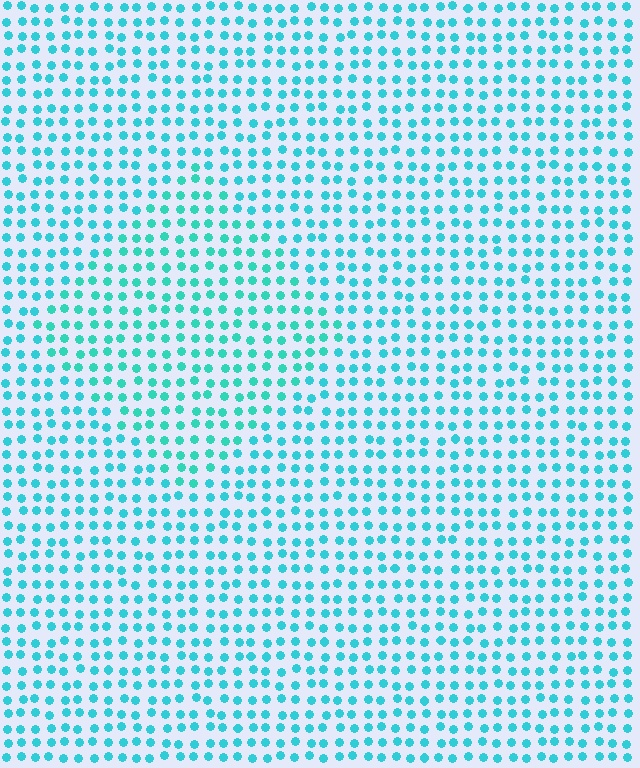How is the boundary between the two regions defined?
The boundary is defined purely by a slight shift in hue (about 15 degrees). Spacing, size, and orientation are identical on both sides.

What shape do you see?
I see a diamond.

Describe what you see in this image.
The image is filled with small cyan elements in a uniform arrangement. A diamond-shaped region is visible where the elements are tinted to a slightly different hue, forming a subtle color boundary.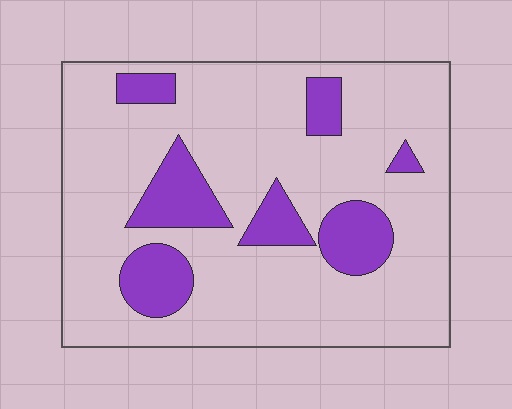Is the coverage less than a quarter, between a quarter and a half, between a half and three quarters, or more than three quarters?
Less than a quarter.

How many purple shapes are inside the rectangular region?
7.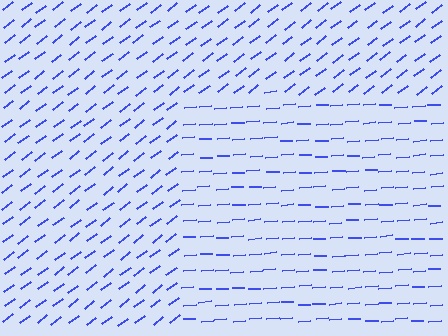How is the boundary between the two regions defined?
The boundary is defined purely by a change in line orientation (approximately 34 degrees difference). All lines are the same color and thickness.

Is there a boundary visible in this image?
Yes, there is a texture boundary formed by a change in line orientation.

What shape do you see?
I see a rectangle.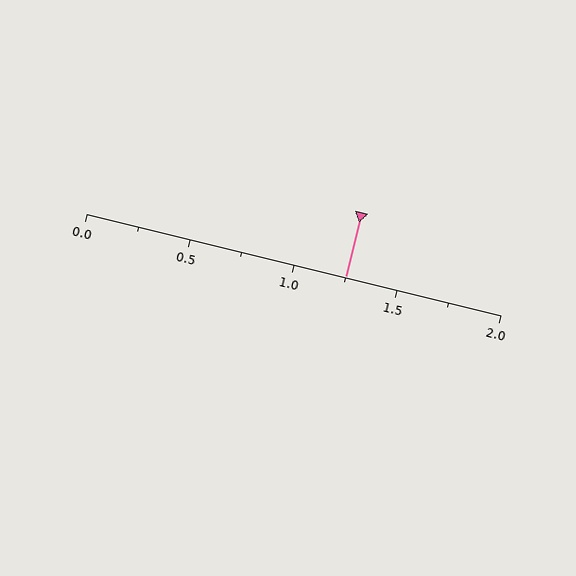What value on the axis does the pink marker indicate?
The marker indicates approximately 1.25.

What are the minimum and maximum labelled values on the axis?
The axis runs from 0.0 to 2.0.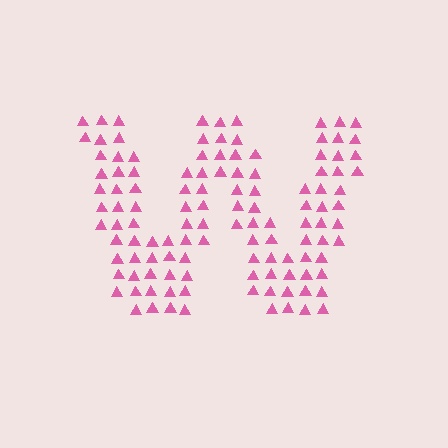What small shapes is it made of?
It is made of small triangles.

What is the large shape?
The large shape is the letter W.